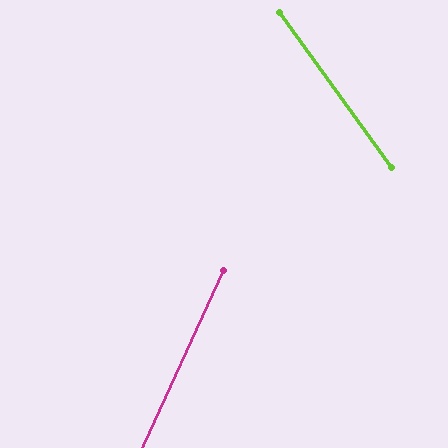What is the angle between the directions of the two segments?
Approximately 60 degrees.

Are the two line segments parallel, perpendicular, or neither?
Neither parallel nor perpendicular — they differ by about 60°.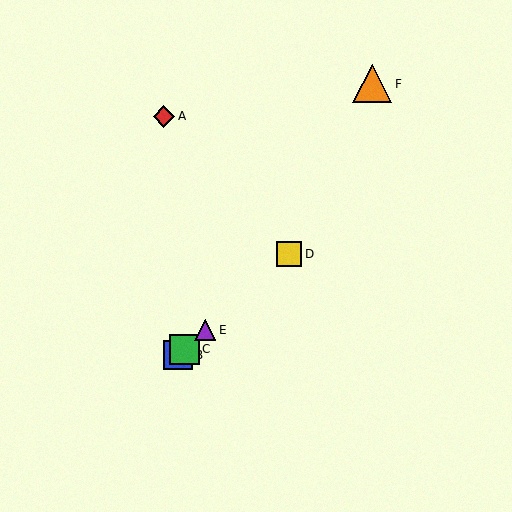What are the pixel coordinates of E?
Object E is at (205, 330).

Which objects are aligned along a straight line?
Objects B, C, D, E are aligned along a straight line.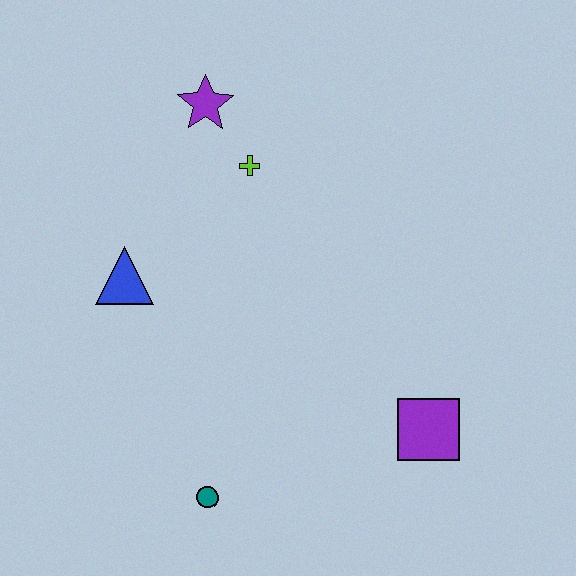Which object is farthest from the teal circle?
The purple star is farthest from the teal circle.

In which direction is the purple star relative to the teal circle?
The purple star is above the teal circle.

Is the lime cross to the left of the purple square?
Yes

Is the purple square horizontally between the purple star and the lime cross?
No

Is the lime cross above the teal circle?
Yes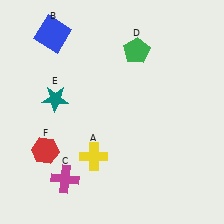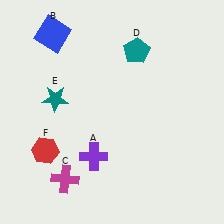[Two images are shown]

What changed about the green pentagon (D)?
In Image 1, D is green. In Image 2, it changed to teal.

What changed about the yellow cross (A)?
In Image 1, A is yellow. In Image 2, it changed to purple.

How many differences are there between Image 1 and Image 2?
There are 2 differences between the two images.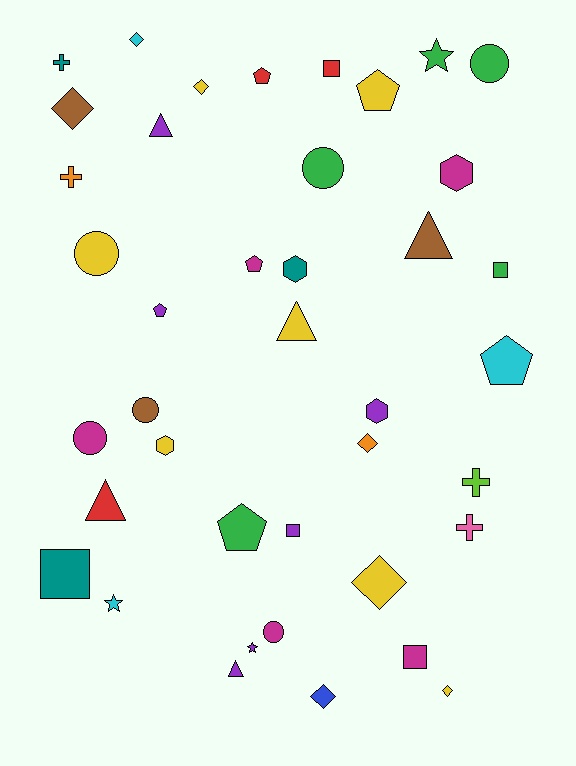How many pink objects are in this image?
There is 1 pink object.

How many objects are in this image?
There are 40 objects.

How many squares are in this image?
There are 5 squares.